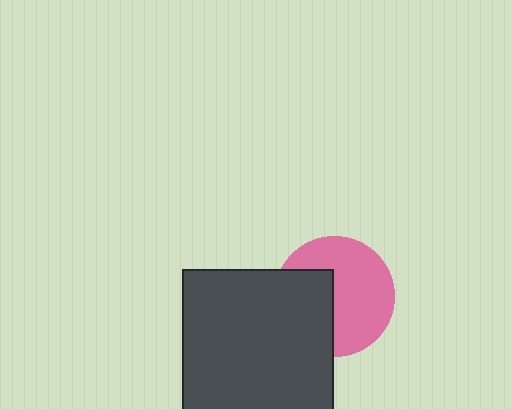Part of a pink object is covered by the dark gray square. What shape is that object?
It is a circle.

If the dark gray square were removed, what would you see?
You would see the complete pink circle.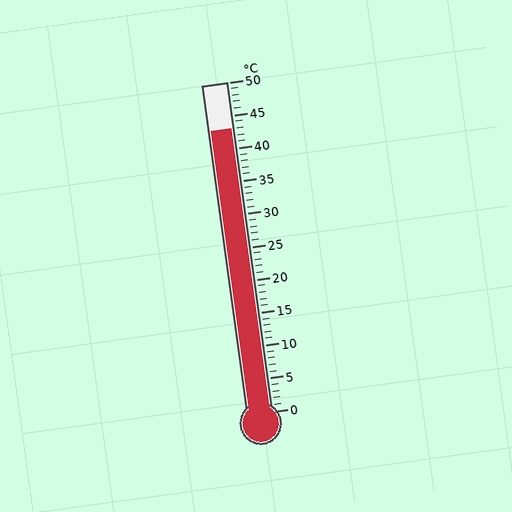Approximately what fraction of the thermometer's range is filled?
The thermometer is filled to approximately 85% of its range.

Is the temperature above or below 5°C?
The temperature is above 5°C.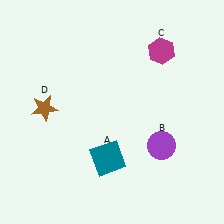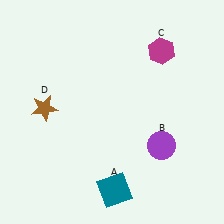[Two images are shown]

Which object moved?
The teal square (A) moved down.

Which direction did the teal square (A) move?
The teal square (A) moved down.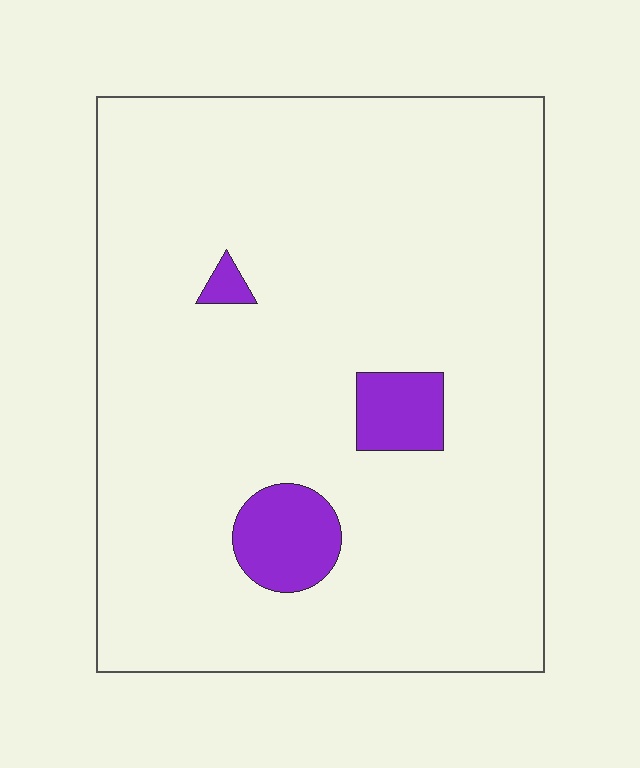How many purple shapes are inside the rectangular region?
3.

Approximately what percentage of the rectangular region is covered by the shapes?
Approximately 5%.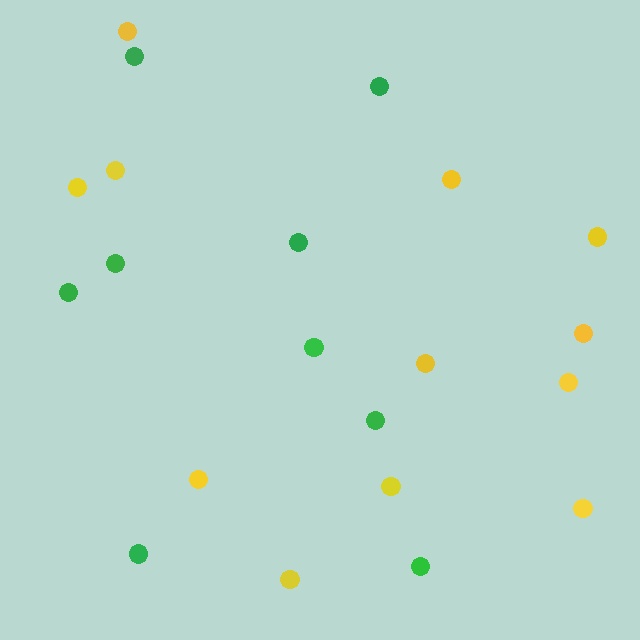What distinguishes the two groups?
There are 2 groups: one group of yellow circles (12) and one group of green circles (9).